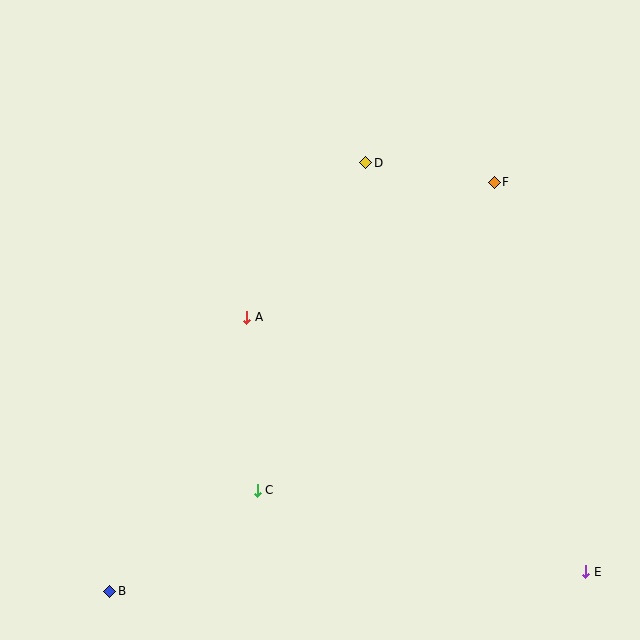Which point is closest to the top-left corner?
Point D is closest to the top-left corner.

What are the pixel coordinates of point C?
Point C is at (257, 490).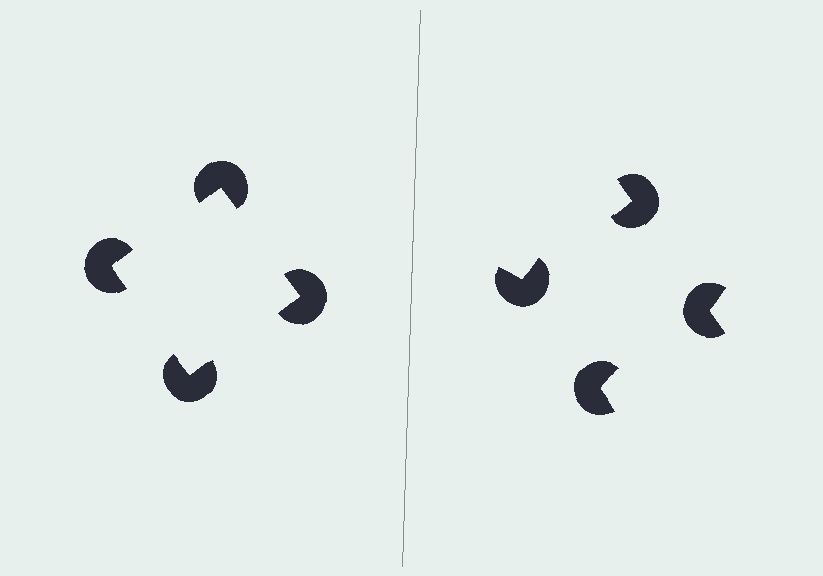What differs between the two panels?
The pac-man discs are positioned identically on both sides; only the wedge orientations differ. On the left they align to a square; on the right they are misaligned.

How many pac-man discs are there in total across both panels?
8 — 4 on each side.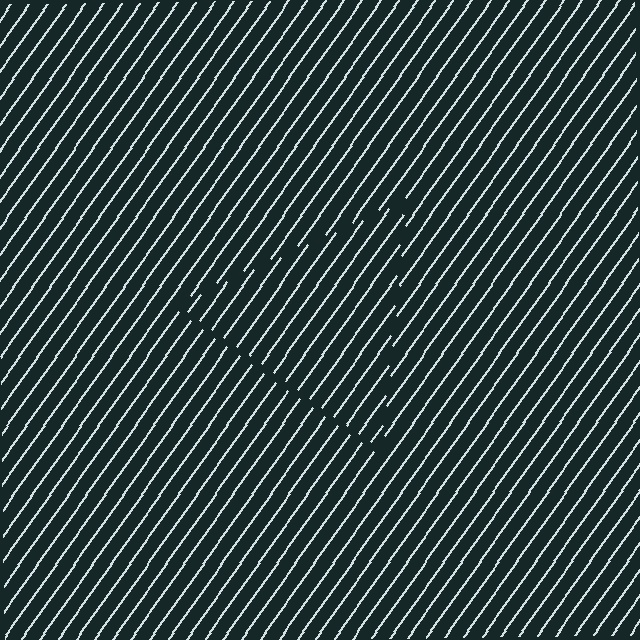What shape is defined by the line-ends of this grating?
An illusory triangle. The interior of the shape contains the same grating, shifted by half a period — the contour is defined by the phase discontinuity where line-ends from the inner and outer gratings abut.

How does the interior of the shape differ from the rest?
The interior of the shape contains the same grating, shifted by half a period — the contour is defined by the phase discontinuity where line-ends from the inner and outer gratings abut.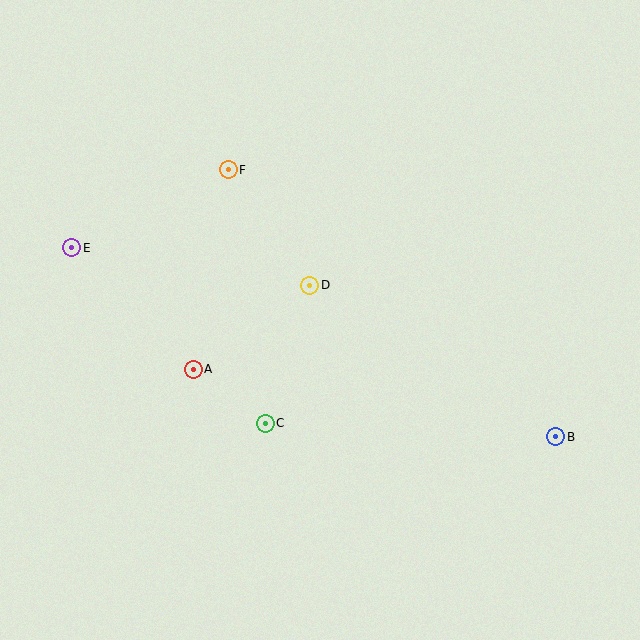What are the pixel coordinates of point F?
Point F is at (228, 170).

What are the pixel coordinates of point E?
Point E is at (72, 248).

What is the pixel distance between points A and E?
The distance between A and E is 172 pixels.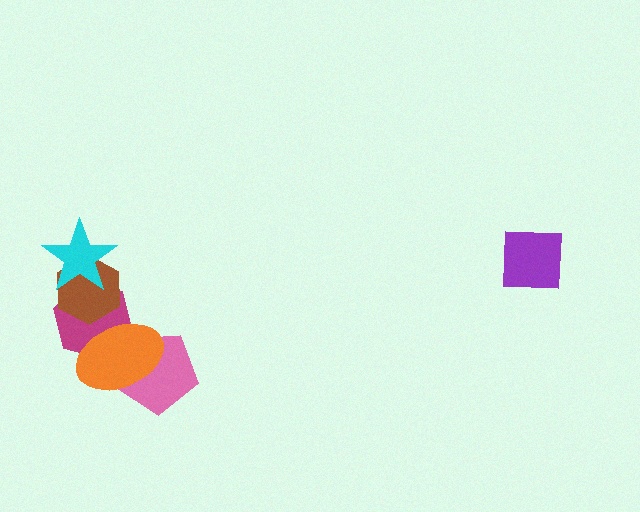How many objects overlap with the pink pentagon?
1 object overlaps with the pink pentagon.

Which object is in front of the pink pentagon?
The orange ellipse is in front of the pink pentagon.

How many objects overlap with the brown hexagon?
2 objects overlap with the brown hexagon.